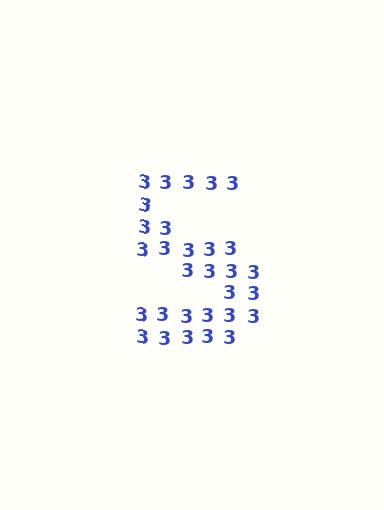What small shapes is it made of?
It is made of small digit 3's.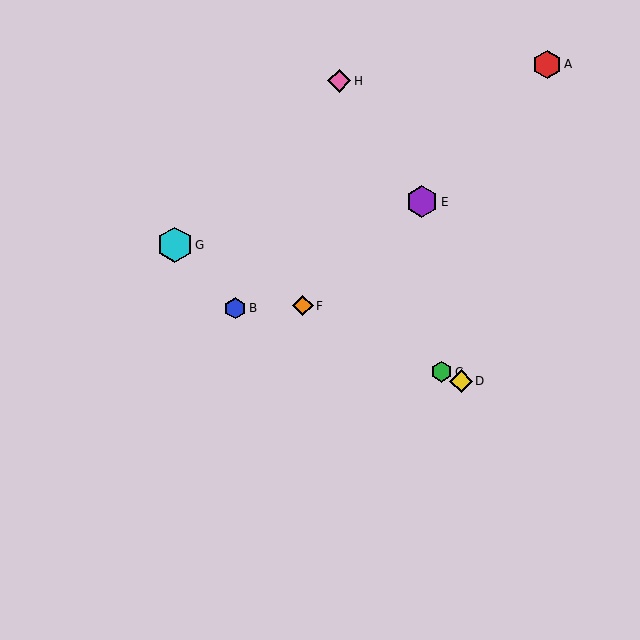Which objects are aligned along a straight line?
Objects C, D, F, G are aligned along a straight line.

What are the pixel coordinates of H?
Object H is at (339, 81).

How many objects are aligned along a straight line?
4 objects (C, D, F, G) are aligned along a straight line.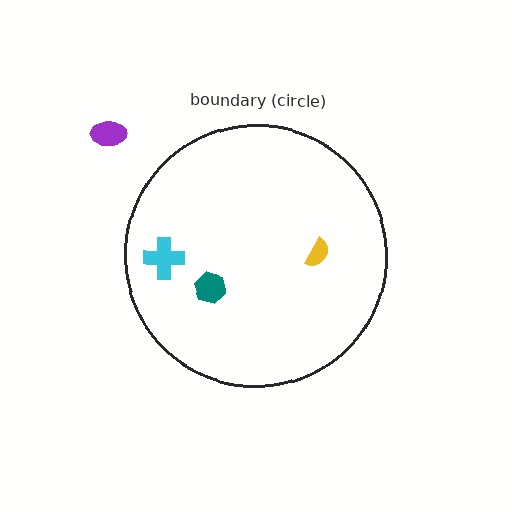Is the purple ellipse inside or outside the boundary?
Outside.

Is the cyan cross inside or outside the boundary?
Inside.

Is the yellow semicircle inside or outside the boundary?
Inside.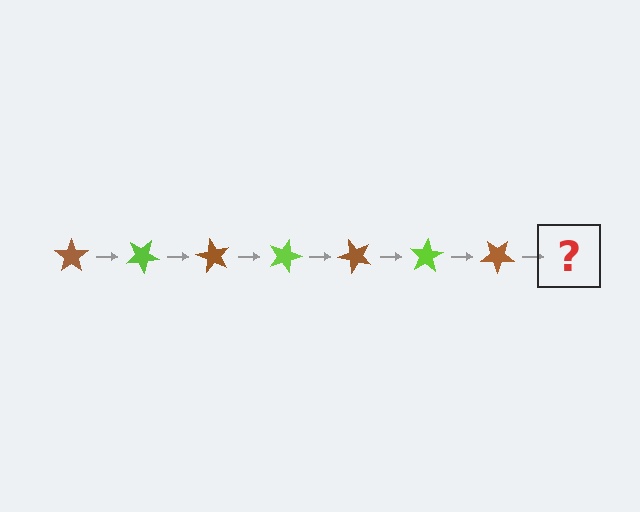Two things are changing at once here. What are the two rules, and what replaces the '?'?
The two rules are that it rotates 30 degrees each step and the color cycles through brown and lime. The '?' should be a lime star, rotated 210 degrees from the start.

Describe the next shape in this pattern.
It should be a lime star, rotated 210 degrees from the start.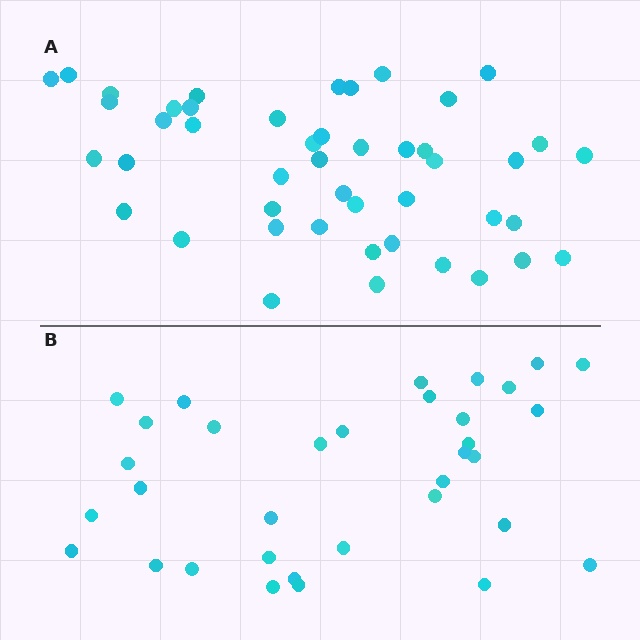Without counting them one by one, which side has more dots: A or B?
Region A (the top region) has more dots.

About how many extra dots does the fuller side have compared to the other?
Region A has roughly 12 or so more dots than region B.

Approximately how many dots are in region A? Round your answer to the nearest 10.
About 50 dots. (The exact count is 46, which rounds to 50.)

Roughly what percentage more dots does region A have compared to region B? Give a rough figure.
About 35% more.